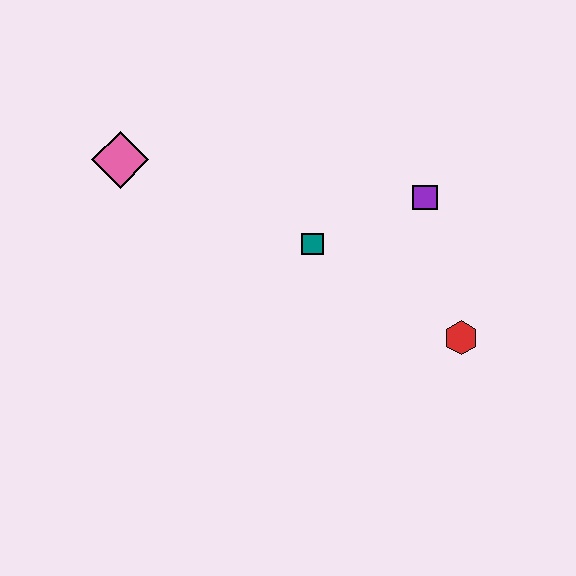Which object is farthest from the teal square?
The pink diamond is farthest from the teal square.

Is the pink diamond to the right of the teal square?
No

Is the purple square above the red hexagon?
Yes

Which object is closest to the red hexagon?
The purple square is closest to the red hexagon.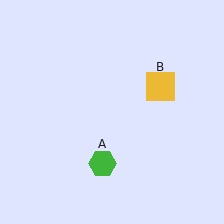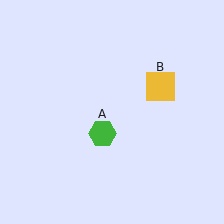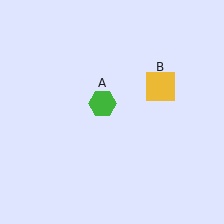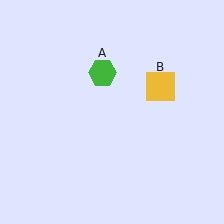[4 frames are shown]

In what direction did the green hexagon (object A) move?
The green hexagon (object A) moved up.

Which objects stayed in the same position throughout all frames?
Yellow square (object B) remained stationary.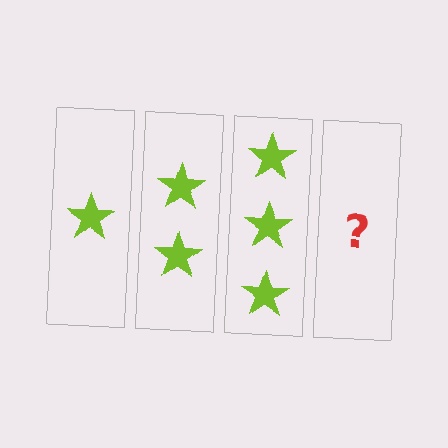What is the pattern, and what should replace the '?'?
The pattern is that each step adds one more star. The '?' should be 4 stars.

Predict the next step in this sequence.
The next step is 4 stars.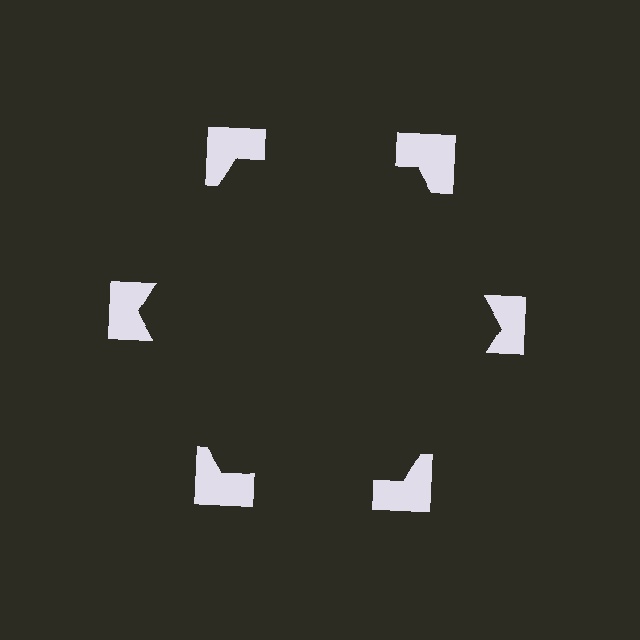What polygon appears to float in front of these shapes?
An illusory hexagon — its edges are inferred from the aligned wedge cuts in the notched squares, not physically drawn.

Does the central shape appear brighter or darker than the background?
It typically appears slightly darker than the background, even though no actual brightness change is drawn.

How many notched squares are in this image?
There are 6 — one at each vertex of the illusory hexagon.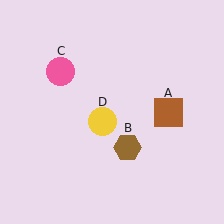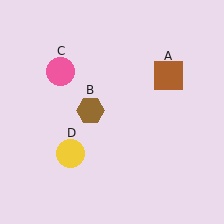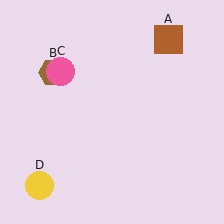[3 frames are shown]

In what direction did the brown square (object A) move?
The brown square (object A) moved up.